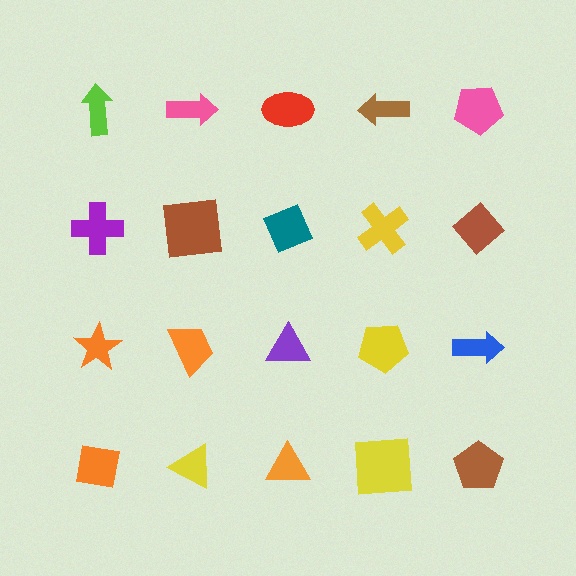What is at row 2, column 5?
A brown diamond.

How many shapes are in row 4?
5 shapes.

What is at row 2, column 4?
A yellow cross.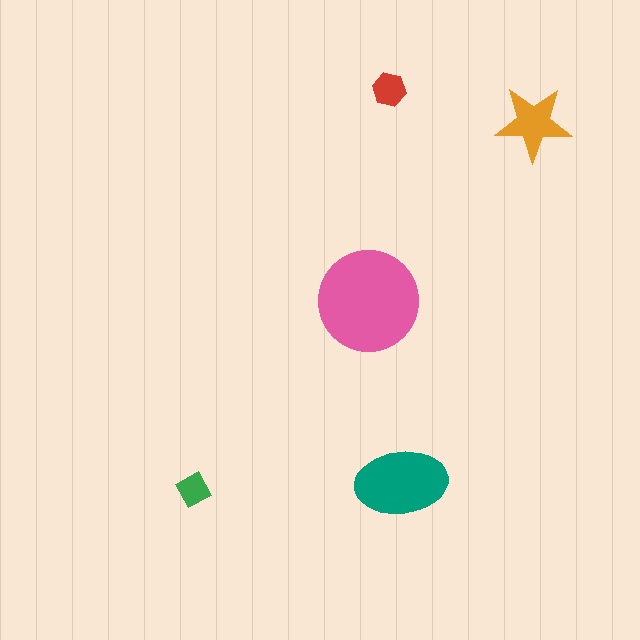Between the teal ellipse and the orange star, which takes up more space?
The teal ellipse.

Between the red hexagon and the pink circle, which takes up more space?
The pink circle.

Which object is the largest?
The pink circle.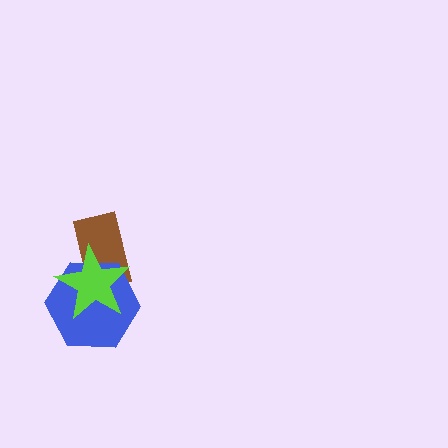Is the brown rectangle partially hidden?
Yes, it is partially covered by another shape.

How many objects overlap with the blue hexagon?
2 objects overlap with the blue hexagon.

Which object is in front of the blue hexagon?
The lime star is in front of the blue hexagon.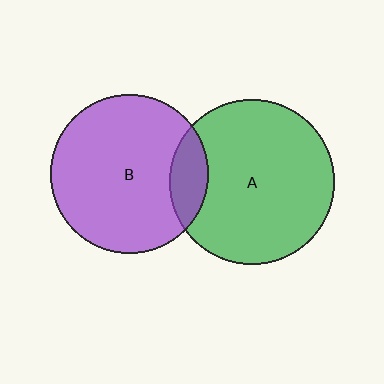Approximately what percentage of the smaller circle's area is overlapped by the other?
Approximately 15%.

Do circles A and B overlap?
Yes.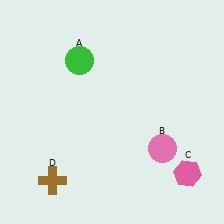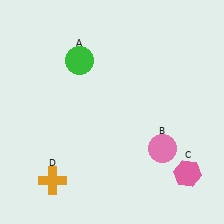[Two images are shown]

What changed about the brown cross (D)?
In Image 1, D is brown. In Image 2, it changed to orange.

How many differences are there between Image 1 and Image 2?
There is 1 difference between the two images.